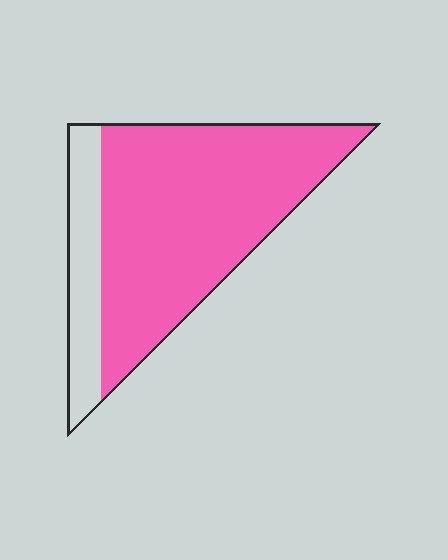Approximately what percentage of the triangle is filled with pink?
Approximately 80%.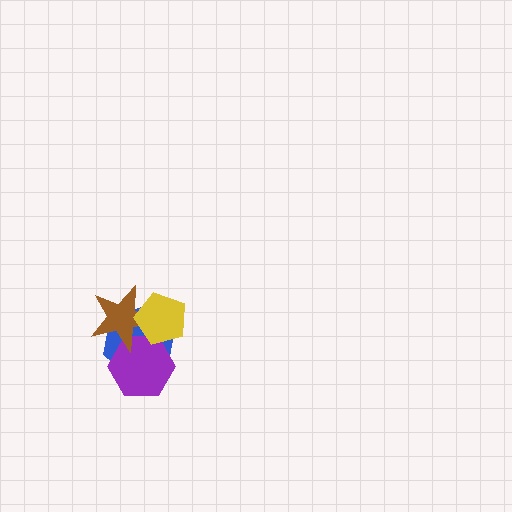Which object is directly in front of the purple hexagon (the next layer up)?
The brown star is directly in front of the purple hexagon.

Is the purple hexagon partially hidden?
Yes, it is partially covered by another shape.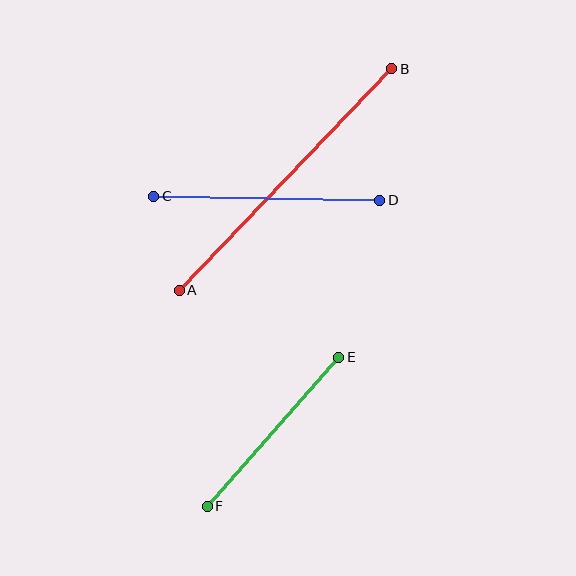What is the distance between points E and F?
The distance is approximately 199 pixels.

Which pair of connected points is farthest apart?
Points A and B are farthest apart.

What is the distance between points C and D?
The distance is approximately 226 pixels.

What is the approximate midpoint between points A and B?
The midpoint is at approximately (285, 179) pixels.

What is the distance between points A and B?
The distance is approximately 307 pixels.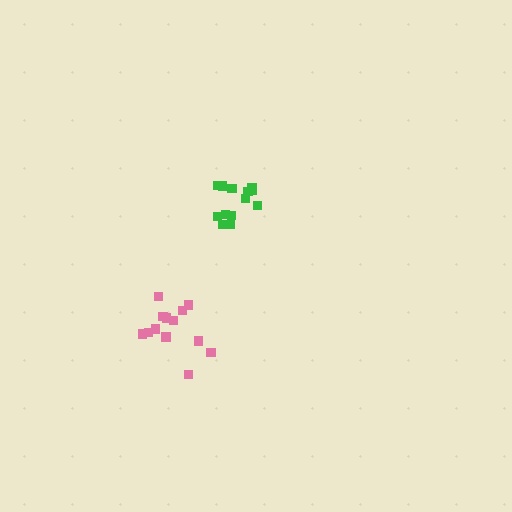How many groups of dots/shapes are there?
There are 2 groups.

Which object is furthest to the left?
The pink cluster is leftmost.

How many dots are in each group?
Group 1: 14 dots, Group 2: 13 dots (27 total).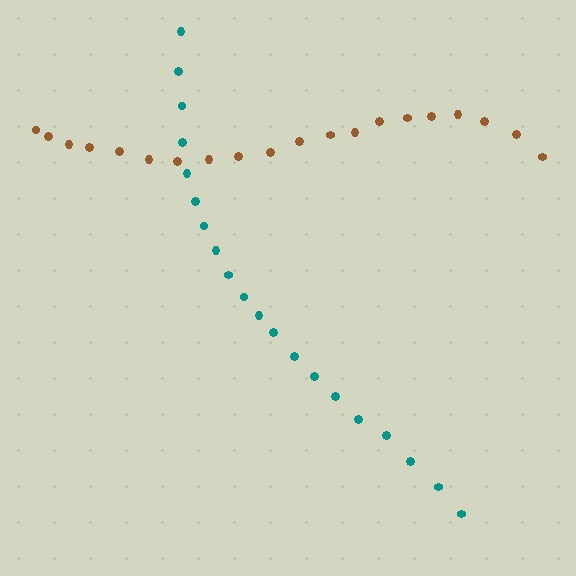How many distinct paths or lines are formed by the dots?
There are 2 distinct paths.